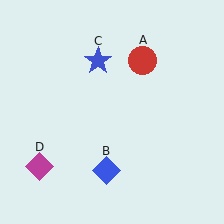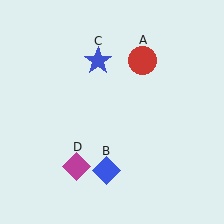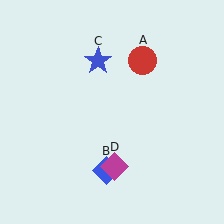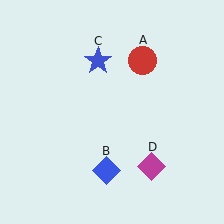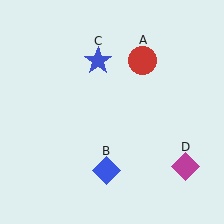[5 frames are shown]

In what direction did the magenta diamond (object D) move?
The magenta diamond (object D) moved right.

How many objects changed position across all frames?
1 object changed position: magenta diamond (object D).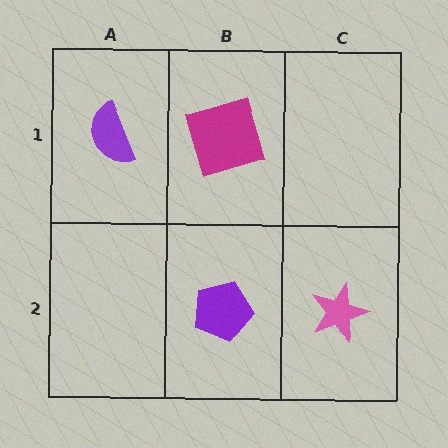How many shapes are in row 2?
2 shapes.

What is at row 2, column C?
A pink star.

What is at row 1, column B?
A magenta square.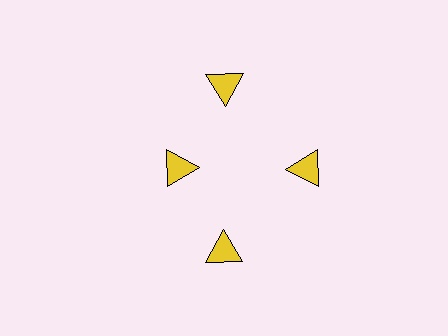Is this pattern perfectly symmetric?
No. The 4 yellow triangles are arranged in a ring, but one element near the 9 o'clock position is pulled inward toward the center, breaking the 4-fold rotational symmetry.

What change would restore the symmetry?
The symmetry would be restored by moving it outward, back onto the ring so that all 4 triangles sit at equal angles and equal distance from the center.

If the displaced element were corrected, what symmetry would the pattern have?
It would have 4-fold rotational symmetry — the pattern would map onto itself every 90 degrees.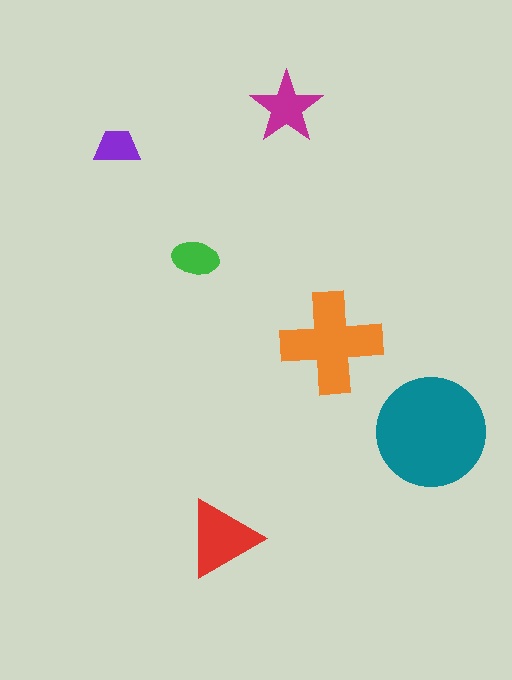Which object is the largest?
The teal circle.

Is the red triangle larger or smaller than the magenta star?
Larger.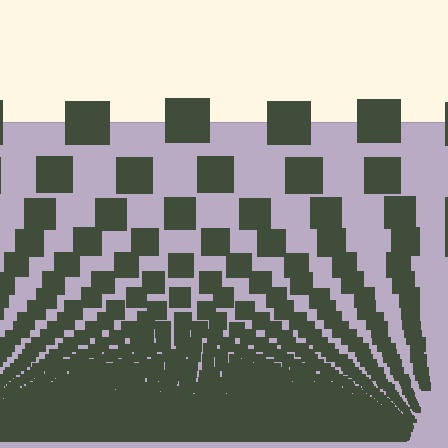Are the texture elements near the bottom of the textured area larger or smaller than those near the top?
Smaller. The gradient is inverted — elements near the bottom are smaller and denser.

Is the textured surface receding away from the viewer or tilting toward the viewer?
The surface appears to tilt toward the viewer. Texture elements get larger and sparser toward the top.